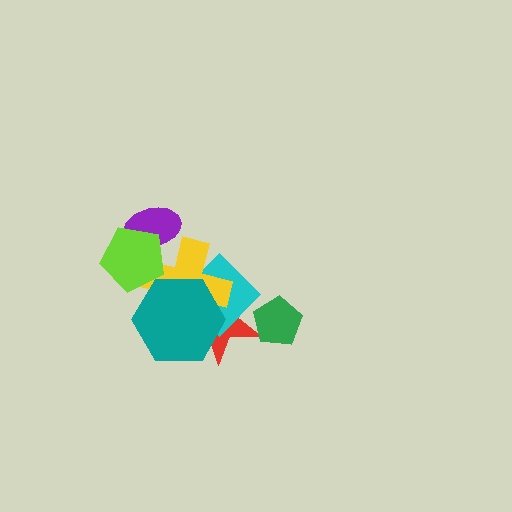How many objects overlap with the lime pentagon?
2 objects overlap with the lime pentagon.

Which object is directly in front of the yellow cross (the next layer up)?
The purple ellipse is directly in front of the yellow cross.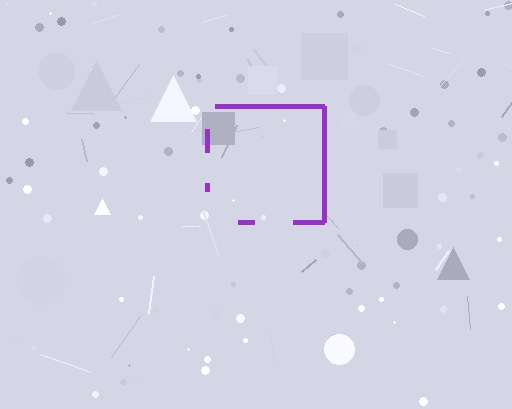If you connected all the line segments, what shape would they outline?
They would outline a square.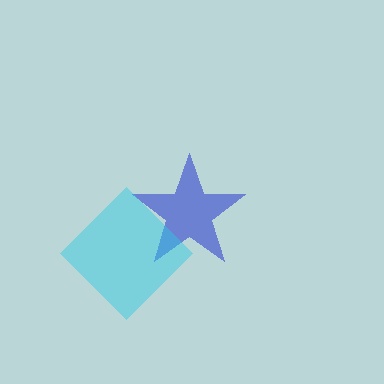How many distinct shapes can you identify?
There are 2 distinct shapes: a blue star, a cyan diamond.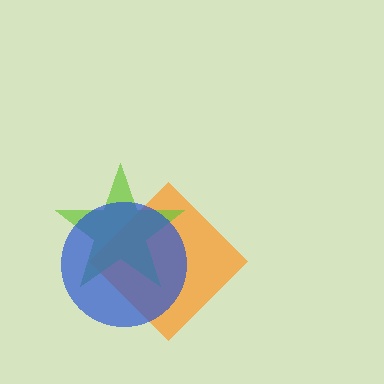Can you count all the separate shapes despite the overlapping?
Yes, there are 3 separate shapes.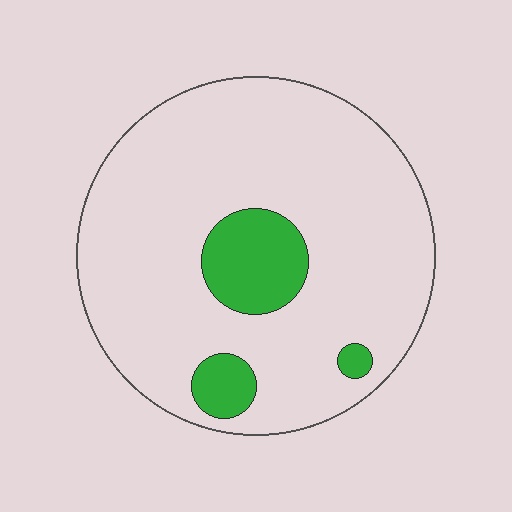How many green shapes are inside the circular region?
3.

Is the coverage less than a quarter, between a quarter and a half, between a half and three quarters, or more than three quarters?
Less than a quarter.